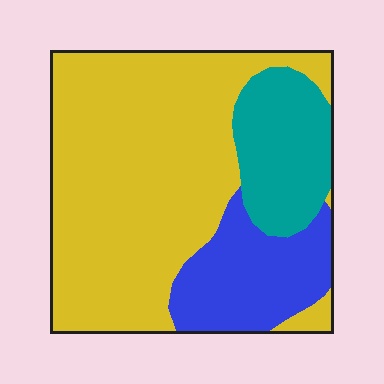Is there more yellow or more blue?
Yellow.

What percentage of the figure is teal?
Teal takes up about one sixth (1/6) of the figure.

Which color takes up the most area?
Yellow, at roughly 65%.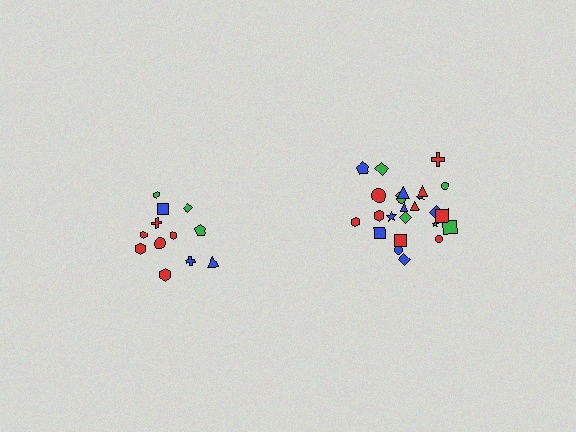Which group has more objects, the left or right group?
The right group.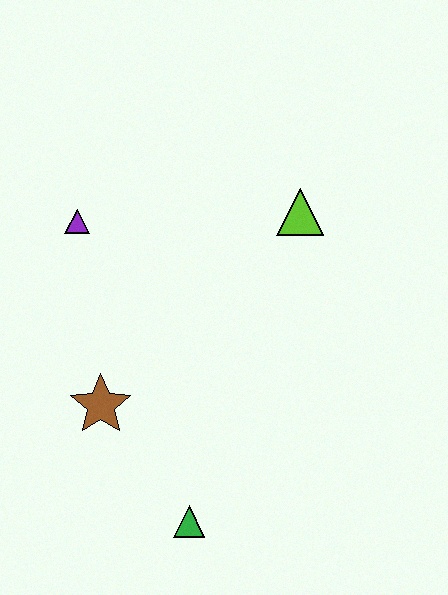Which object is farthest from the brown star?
The lime triangle is farthest from the brown star.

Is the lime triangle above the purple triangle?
Yes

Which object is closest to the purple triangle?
The brown star is closest to the purple triangle.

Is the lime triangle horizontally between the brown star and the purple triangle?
No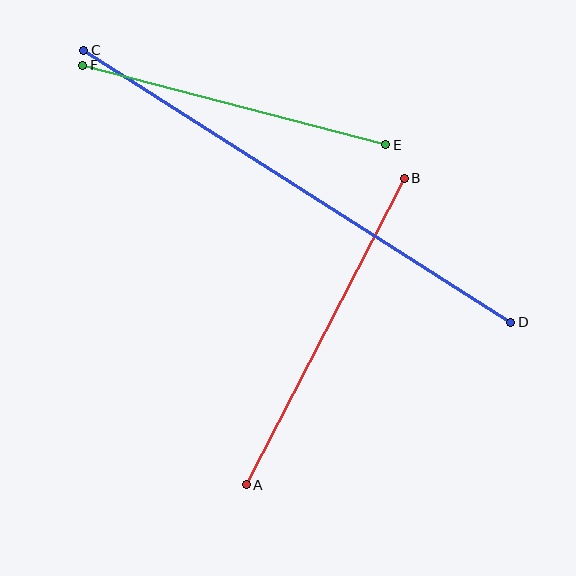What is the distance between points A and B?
The distance is approximately 345 pixels.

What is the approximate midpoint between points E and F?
The midpoint is at approximately (234, 105) pixels.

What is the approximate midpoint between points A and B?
The midpoint is at approximately (325, 331) pixels.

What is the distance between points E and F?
The distance is approximately 313 pixels.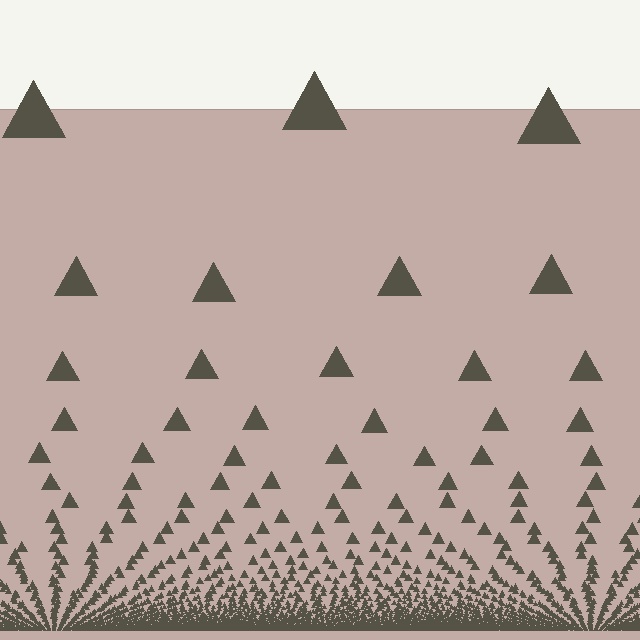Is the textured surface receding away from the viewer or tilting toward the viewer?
The surface appears to tilt toward the viewer. Texture elements get larger and sparser toward the top.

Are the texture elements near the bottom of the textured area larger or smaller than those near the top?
Smaller. The gradient is inverted — elements near the bottom are smaller and denser.